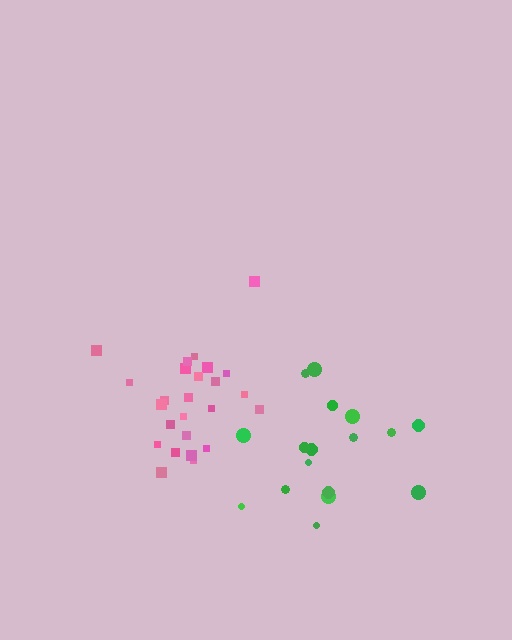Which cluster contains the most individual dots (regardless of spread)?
Pink (25).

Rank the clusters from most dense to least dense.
pink, green.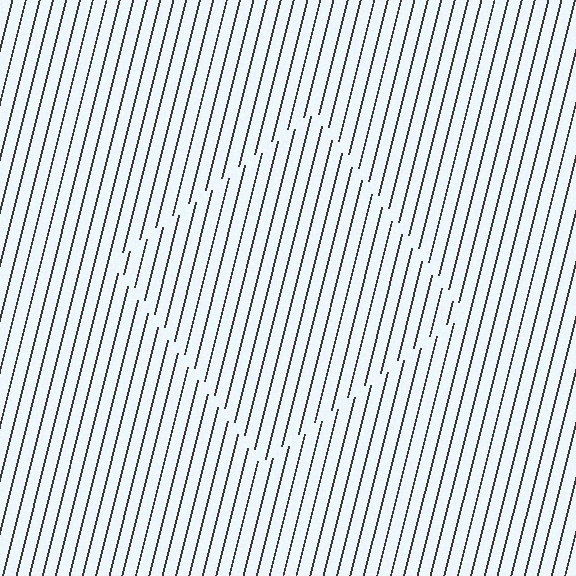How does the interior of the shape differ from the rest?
The interior of the shape contains the same grating, shifted by half a period — the contour is defined by the phase discontinuity where line-ends from the inner and outer gratings abut.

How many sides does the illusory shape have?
4 sides — the line-ends trace a square.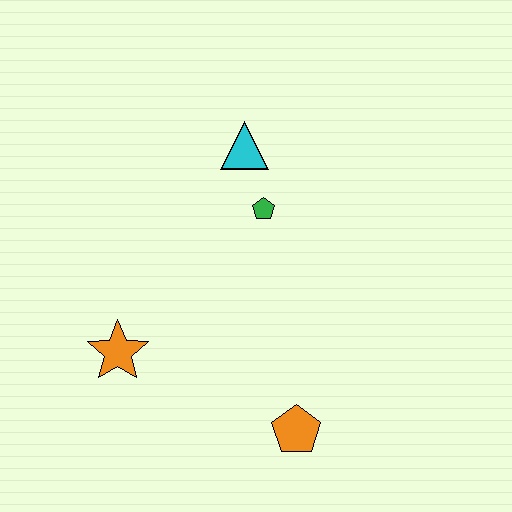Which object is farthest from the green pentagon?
The orange pentagon is farthest from the green pentagon.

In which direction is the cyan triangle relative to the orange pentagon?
The cyan triangle is above the orange pentagon.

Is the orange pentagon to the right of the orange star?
Yes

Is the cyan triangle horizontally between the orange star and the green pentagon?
Yes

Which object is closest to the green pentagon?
The cyan triangle is closest to the green pentagon.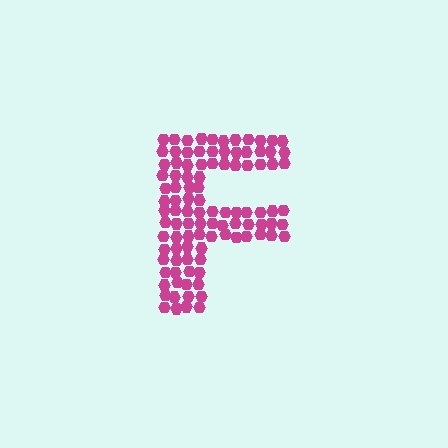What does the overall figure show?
The overall figure shows the letter F.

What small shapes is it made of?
It is made of small hexagons.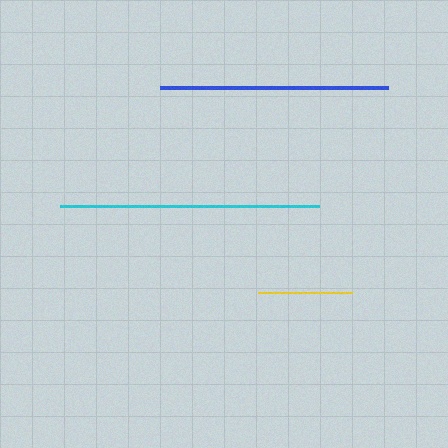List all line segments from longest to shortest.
From longest to shortest: cyan, blue, yellow.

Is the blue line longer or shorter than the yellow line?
The blue line is longer than the yellow line.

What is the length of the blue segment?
The blue segment is approximately 228 pixels long.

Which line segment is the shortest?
The yellow line is the shortest at approximately 93 pixels.